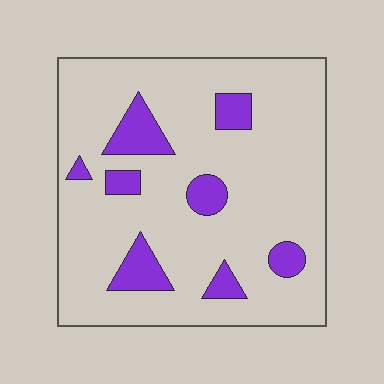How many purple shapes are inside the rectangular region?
8.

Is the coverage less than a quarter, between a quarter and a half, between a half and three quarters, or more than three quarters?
Less than a quarter.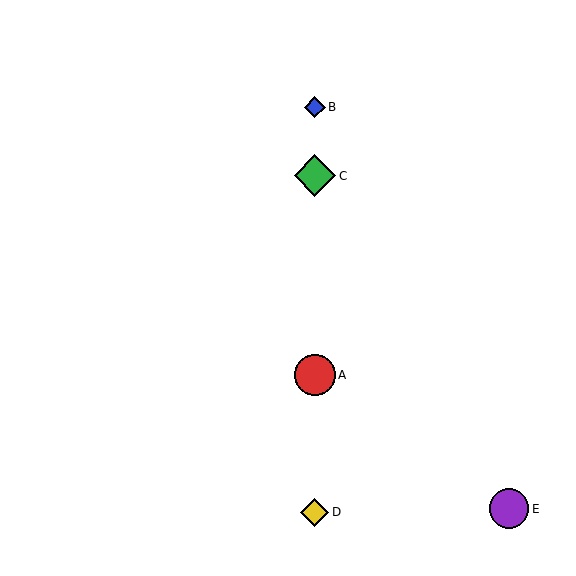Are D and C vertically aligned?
Yes, both are at x≈315.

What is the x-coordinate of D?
Object D is at x≈315.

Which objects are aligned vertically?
Objects A, B, C, D are aligned vertically.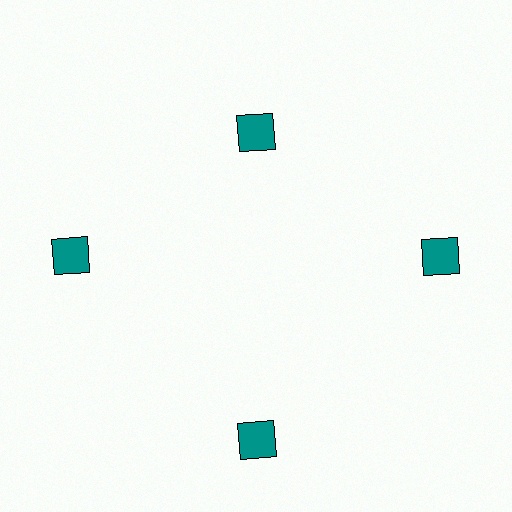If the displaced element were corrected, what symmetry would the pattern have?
It would have 4-fold rotational symmetry — the pattern would map onto itself every 90 degrees.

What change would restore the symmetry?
The symmetry would be restored by moving it outward, back onto the ring so that all 4 squares sit at equal angles and equal distance from the center.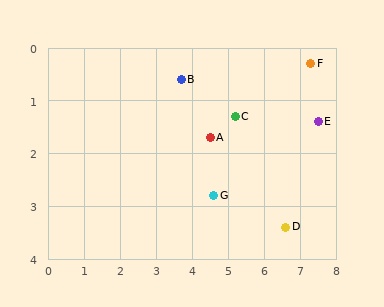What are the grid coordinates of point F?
Point F is at approximately (7.3, 0.3).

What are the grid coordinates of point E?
Point E is at approximately (7.5, 1.4).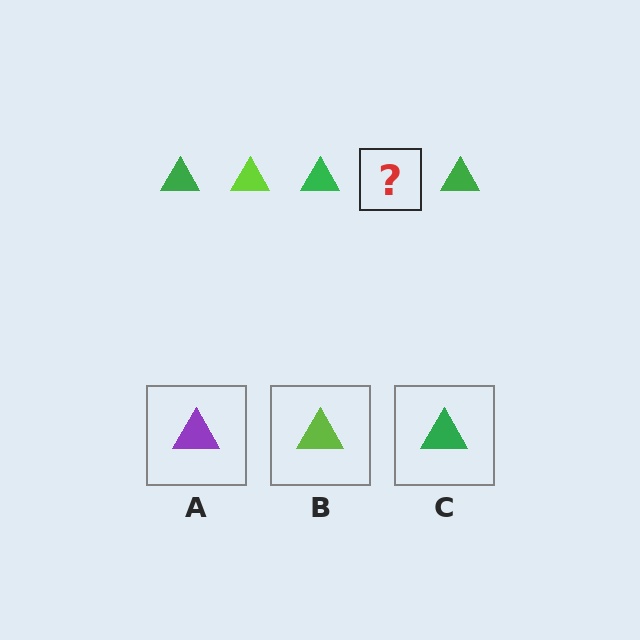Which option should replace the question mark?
Option B.